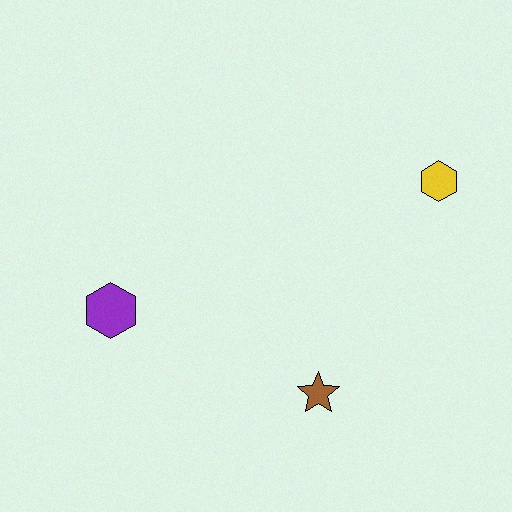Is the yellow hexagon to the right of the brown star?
Yes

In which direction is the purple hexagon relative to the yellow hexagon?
The purple hexagon is to the left of the yellow hexagon.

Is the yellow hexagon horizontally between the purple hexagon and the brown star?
No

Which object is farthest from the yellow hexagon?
The purple hexagon is farthest from the yellow hexagon.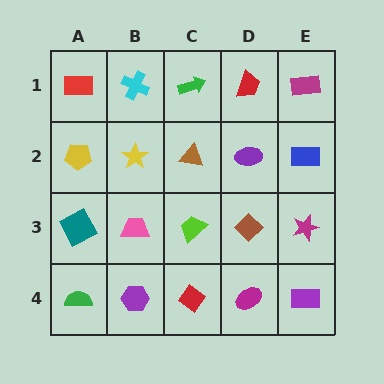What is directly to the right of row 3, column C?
A brown diamond.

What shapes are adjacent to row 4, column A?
A teal square (row 3, column A), a purple hexagon (row 4, column B).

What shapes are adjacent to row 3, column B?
A yellow star (row 2, column B), a purple hexagon (row 4, column B), a teal square (row 3, column A), a lime trapezoid (row 3, column C).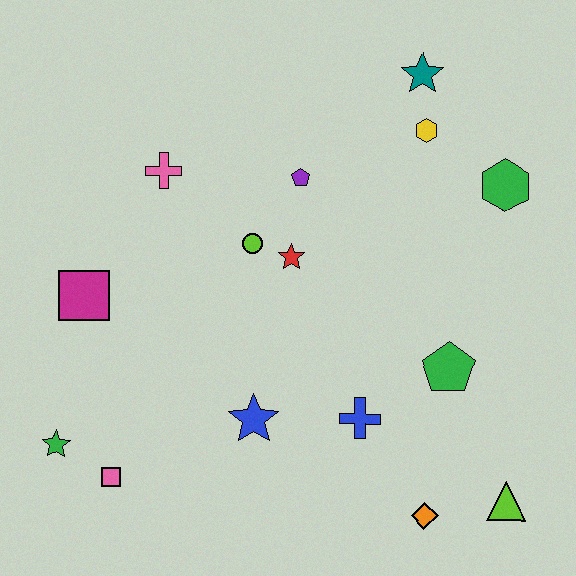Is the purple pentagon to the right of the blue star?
Yes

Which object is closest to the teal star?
The yellow hexagon is closest to the teal star.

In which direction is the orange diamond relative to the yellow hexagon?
The orange diamond is below the yellow hexagon.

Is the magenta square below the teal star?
Yes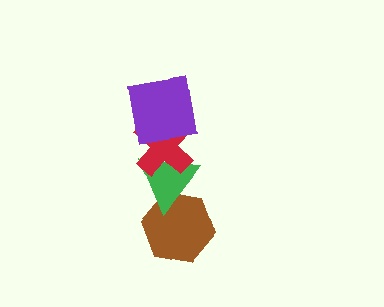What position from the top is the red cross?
The red cross is 2nd from the top.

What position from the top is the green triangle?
The green triangle is 3rd from the top.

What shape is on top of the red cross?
The purple square is on top of the red cross.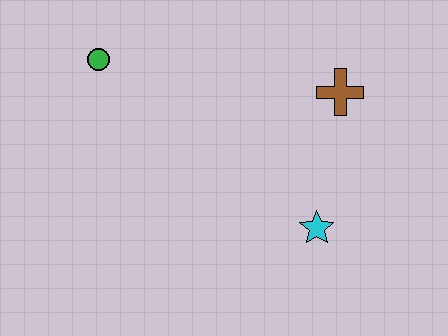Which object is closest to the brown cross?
The cyan star is closest to the brown cross.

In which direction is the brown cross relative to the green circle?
The brown cross is to the right of the green circle.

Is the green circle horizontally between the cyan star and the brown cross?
No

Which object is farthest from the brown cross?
The green circle is farthest from the brown cross.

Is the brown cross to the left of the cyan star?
No